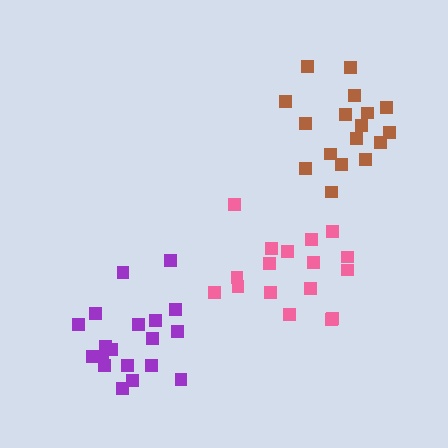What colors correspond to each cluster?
The clusters are colored: pink, purple, brown.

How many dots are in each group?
Group 1: 17 dots, Group 2: 19 dots, Group 3: 17 dots (53 total).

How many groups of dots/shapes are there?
There are 3 groups.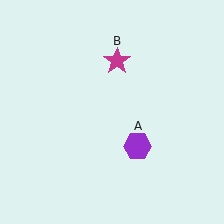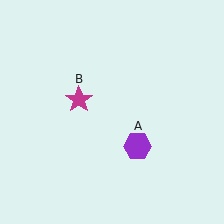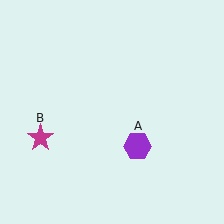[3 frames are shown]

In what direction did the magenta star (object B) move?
The magenta star (object B) moved down and to the left.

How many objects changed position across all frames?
1 object changed position: magenta star (object B).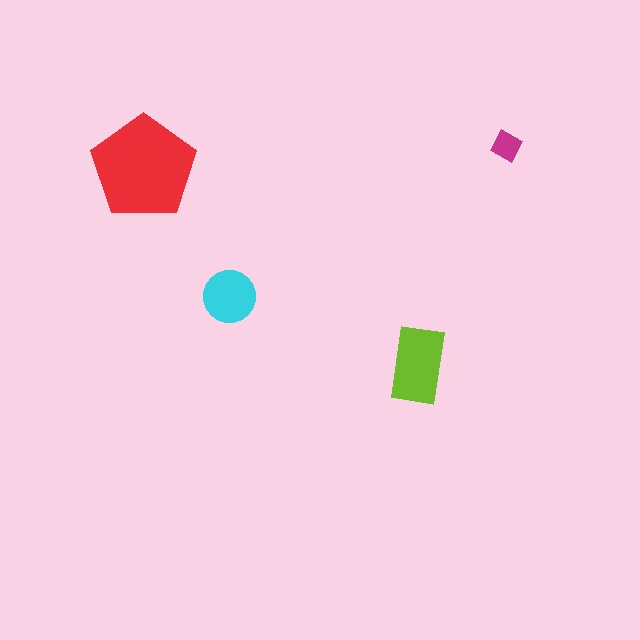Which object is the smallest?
The magenta diamond.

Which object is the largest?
The red pentagon.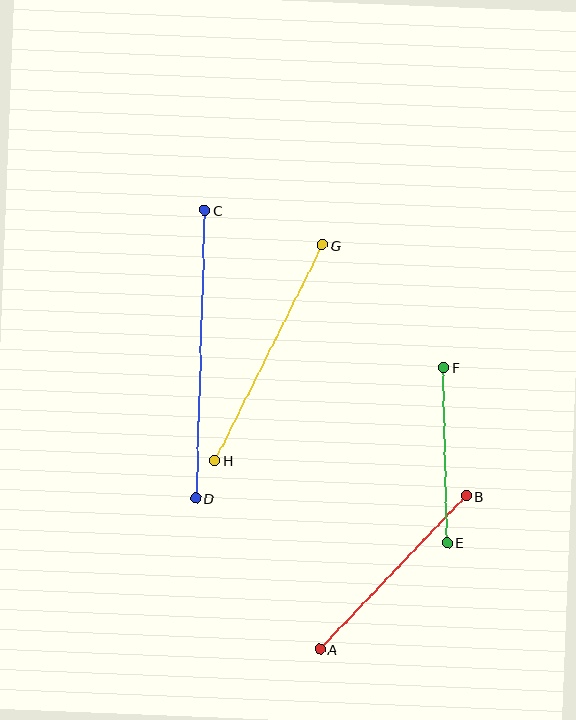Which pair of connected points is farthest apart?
Points C and D are farthest apart.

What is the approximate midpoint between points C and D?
The midpoint is at approximately (200, 354) pixels.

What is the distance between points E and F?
The distance is approximately 176 pixels.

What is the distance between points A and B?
The distance is approximately 212 pixels.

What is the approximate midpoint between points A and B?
The midpoint is at approximately (393, 573) pixels.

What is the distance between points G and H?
The distance is approximately 241 pixels.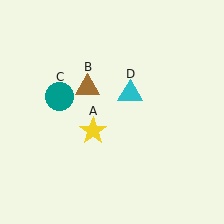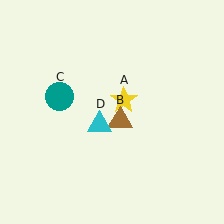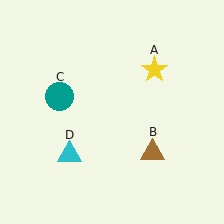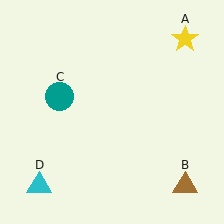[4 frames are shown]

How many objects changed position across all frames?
3 objects changed position: yellow star (object A), brown triangle (object B), cyan triangle (object D).